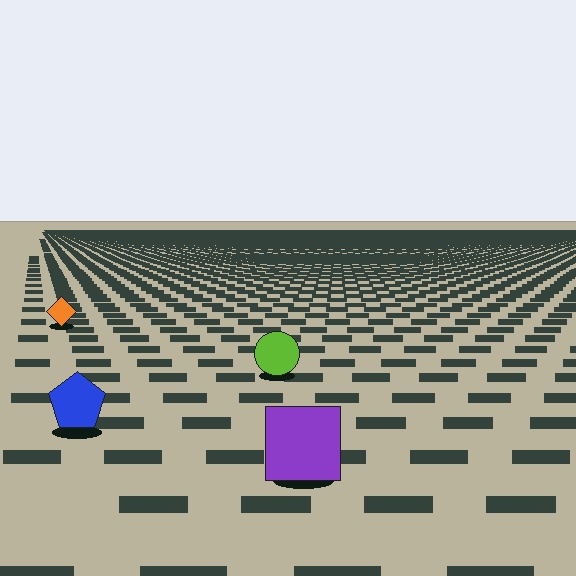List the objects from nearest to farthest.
From nearest to farthest: the purple square, the blue pentagon, the lime circle, the orange diamond.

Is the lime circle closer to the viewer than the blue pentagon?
No. The blue pentagon is closer — you can tell from the texture gradient: the ground texture is coarser near it.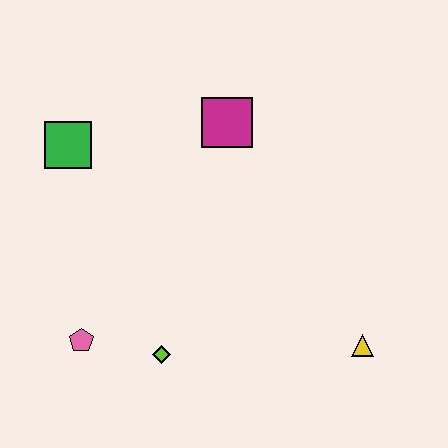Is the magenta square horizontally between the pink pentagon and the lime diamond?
No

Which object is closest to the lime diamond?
The pink pentagon is closest to the lime diamond.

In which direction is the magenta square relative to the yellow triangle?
The magenta square is above the yellow triangle.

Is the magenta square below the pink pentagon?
No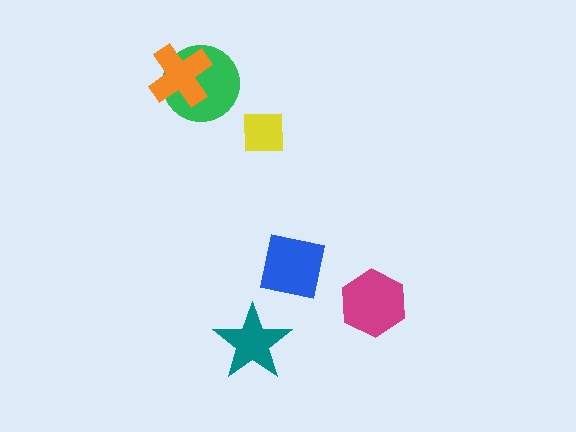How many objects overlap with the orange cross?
1 object overlaps with the orange cross.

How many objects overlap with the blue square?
0 objects overlap with the blue square.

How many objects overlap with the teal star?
0 objects overlap with the teal star.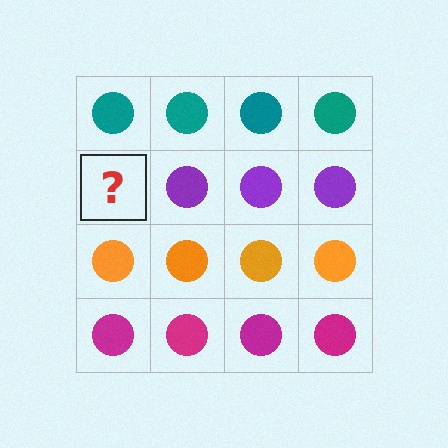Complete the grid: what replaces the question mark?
The question mark should be replaced with a purple circle.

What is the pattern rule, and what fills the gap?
The rule is that each row has a consistent color. The gap should be filled with a purple circle.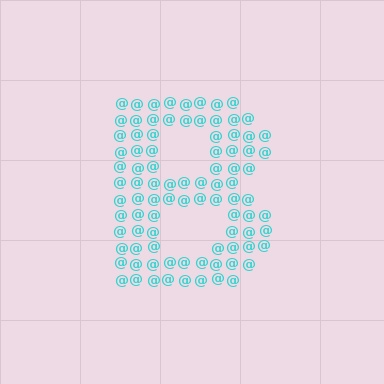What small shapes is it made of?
It is made of small at signs.